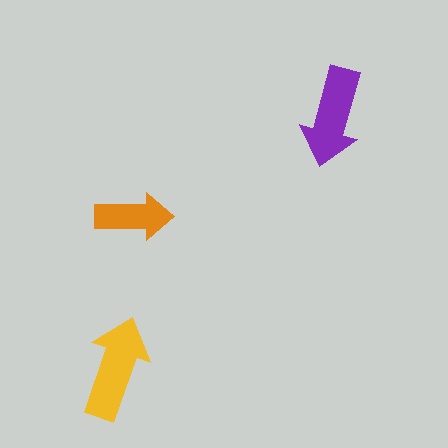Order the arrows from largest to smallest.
the yellow one, the purple one, the orange one.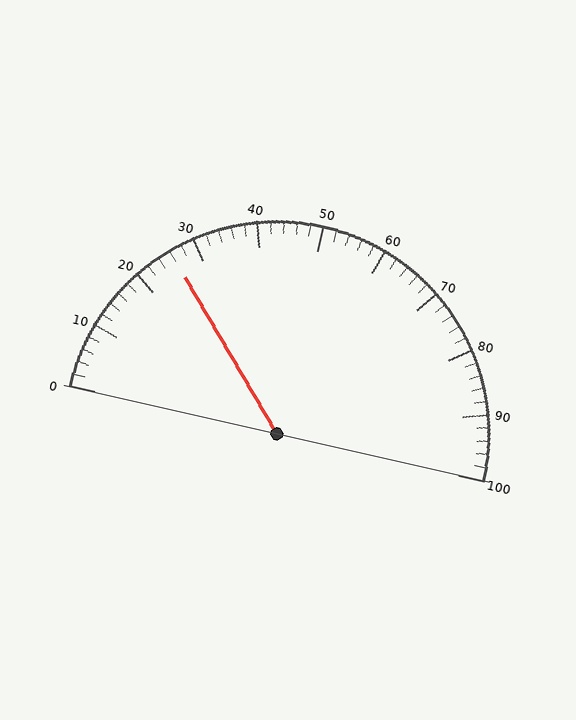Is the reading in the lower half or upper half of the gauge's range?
The reading is in the lower half of the range (0 to 100).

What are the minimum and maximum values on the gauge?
The gauge ranges from 0 to 100.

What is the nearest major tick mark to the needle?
The nearest major tick mark is 30.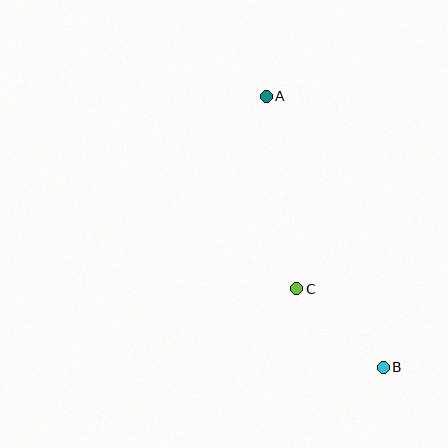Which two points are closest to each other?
Points B and C are closest to each other.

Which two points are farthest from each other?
Points A and B are farthest from each other.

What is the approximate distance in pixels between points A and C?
The distance between A and C is approximately 195 pixels.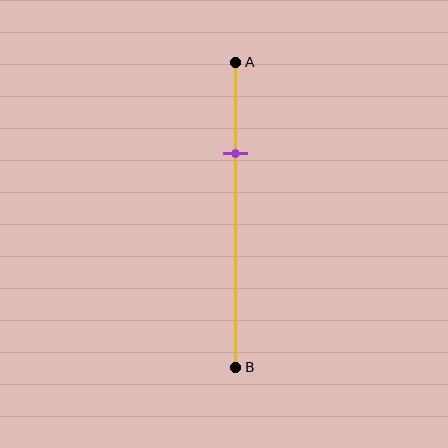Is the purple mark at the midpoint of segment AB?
No, the mark is at about 30% from A, not at the 50% midpoint.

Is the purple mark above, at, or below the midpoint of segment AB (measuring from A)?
The purple mark is above the midpoint of segment AB.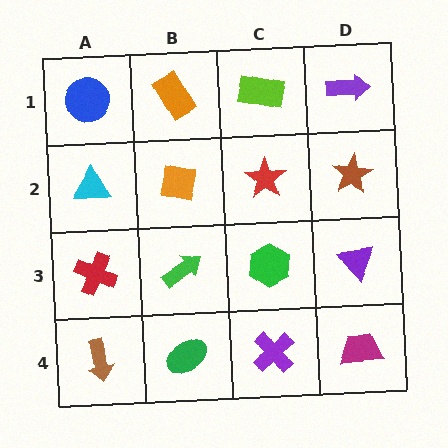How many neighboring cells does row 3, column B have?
4.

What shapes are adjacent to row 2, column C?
A lime rectangle (row 1, column C), a green hexagon (row 3, column C), an orange square (row 2, column B), a brown star (row 2, column D).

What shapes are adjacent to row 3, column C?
A red star (row 2, column C), a purple cross (row 4, column C), a green arrow (row 3, column B), a purple triangle (row 3, column D).